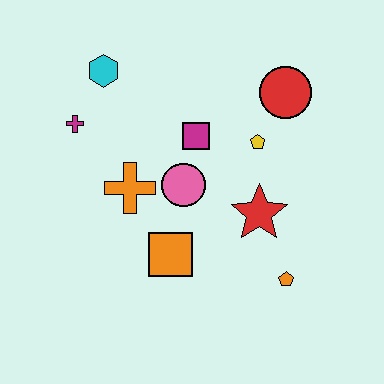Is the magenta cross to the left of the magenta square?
Yes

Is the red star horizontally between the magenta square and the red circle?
Yes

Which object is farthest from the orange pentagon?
The cyan hexagon is farthest from the orange pentagon.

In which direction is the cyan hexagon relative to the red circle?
The cyan hexagon is to the left of the red circle.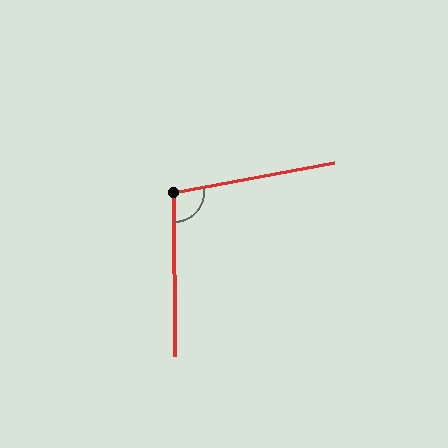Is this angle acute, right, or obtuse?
It is obtuse.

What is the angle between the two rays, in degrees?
Approximately 101 degrees.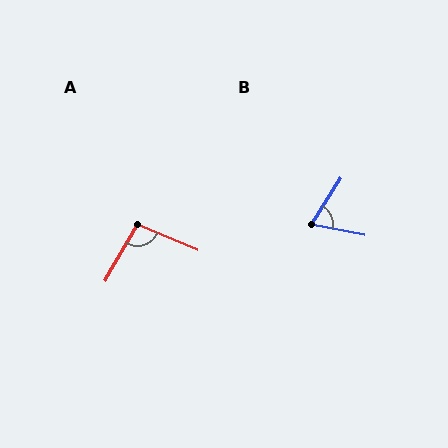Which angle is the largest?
A, at approximately 97 degrees.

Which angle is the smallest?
B, at approximately 69 degrees.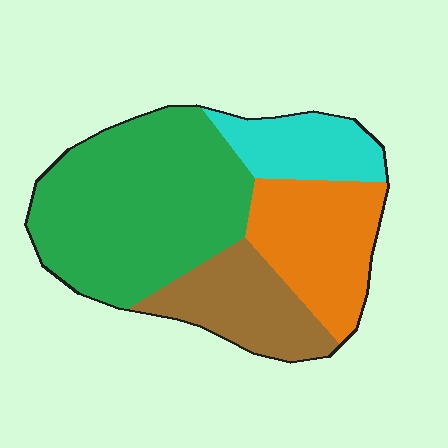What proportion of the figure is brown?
Brown takes up about one sixth (1/6) of the figure.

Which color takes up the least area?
Cyan, at roughly 15%.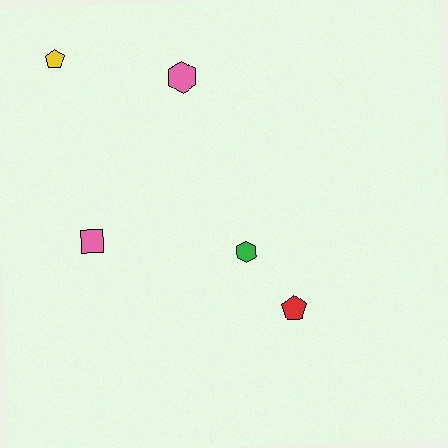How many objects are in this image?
There are 5 objects.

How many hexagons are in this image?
There are 2 hexagons.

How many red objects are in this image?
There is 1 red object.